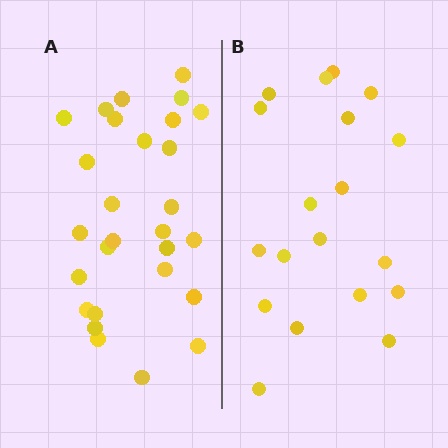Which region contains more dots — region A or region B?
Region A (the left region) has more dots.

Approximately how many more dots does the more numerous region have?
Region A has roughly 8 or so more dots than region B.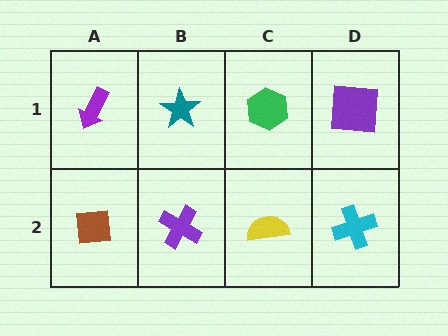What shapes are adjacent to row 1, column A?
A brown square (row 2, column A), a teal star (row 1, column B).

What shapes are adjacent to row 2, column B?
A teal star (row 1, column B), a brown square (row 2, column A), a yellow semicircle (row 2, column C).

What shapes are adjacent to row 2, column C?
A green hexagon (row 1, column C), a purple cross (row 2, column B), a cyan cross (row 2, column D).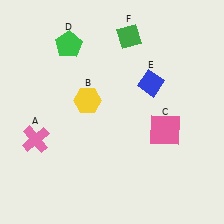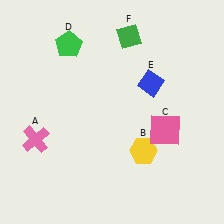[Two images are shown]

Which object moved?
The yellow hexagon (B) moved right.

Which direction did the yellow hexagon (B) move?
The yellow hexagon (B) moved right.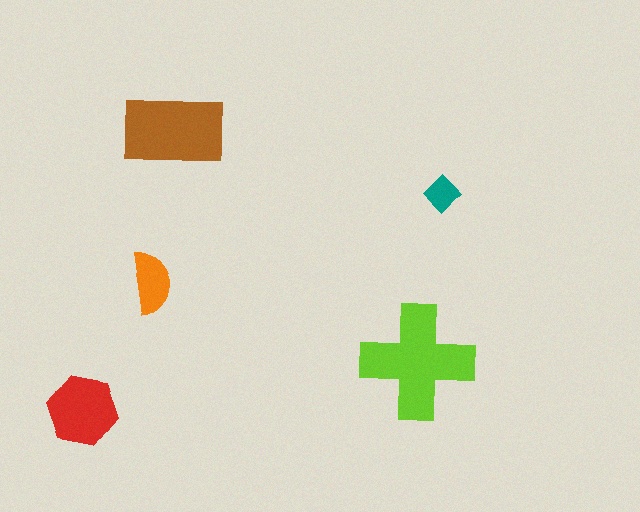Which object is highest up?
The brown rectangle is topmost.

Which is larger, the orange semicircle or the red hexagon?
The red hexagon.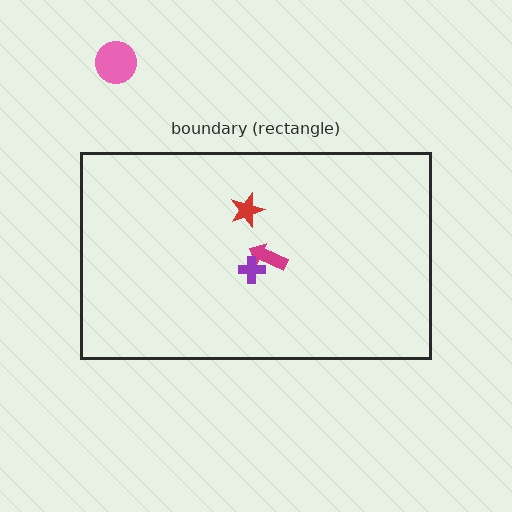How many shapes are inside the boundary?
3 inside, 1 outside.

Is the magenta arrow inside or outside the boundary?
Inside.